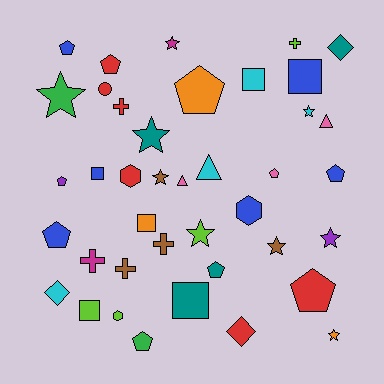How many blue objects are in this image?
There are 6 blue objects.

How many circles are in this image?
There is 1 circle.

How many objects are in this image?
There are 40 objects.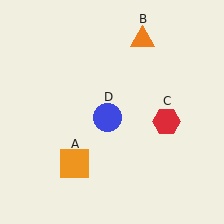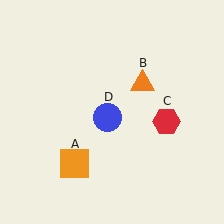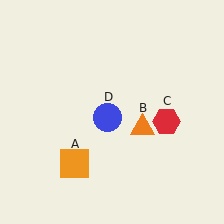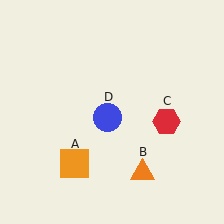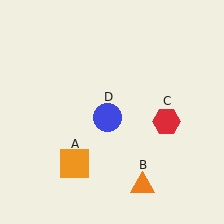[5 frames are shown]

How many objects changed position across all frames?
1 object changed position: orange triangle (object B).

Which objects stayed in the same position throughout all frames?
Orange square (object A) and red hexagon (object C) and blue circle (object D) remained stationary.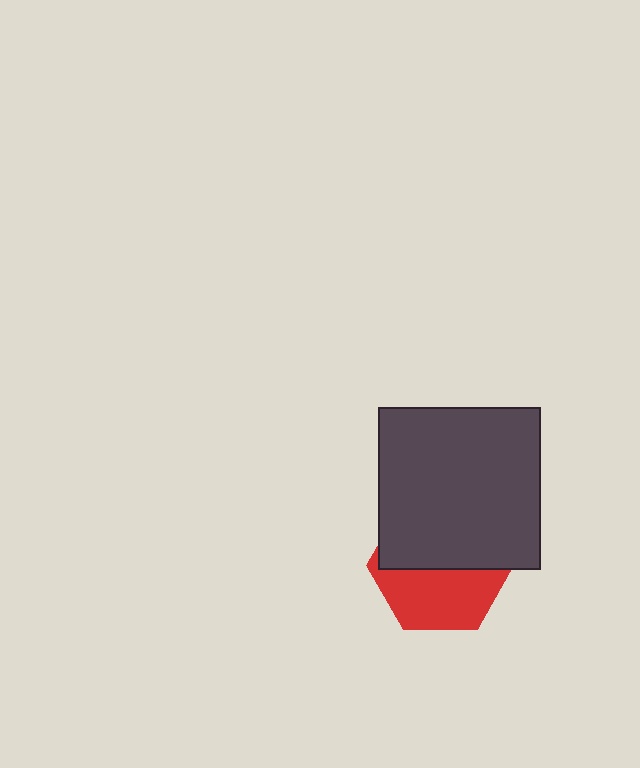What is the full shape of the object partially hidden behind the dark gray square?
The partially hidden object is a red hexagon.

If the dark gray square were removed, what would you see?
You would see the complete red hexagon.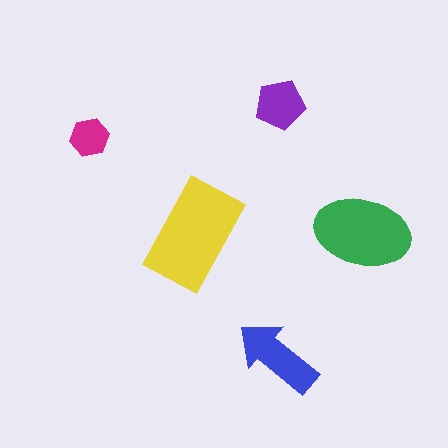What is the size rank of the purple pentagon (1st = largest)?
4th.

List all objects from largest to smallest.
The yellow rectangle, the green ellipse, the blue arrow, the purple pentagon, the magenta hexagon.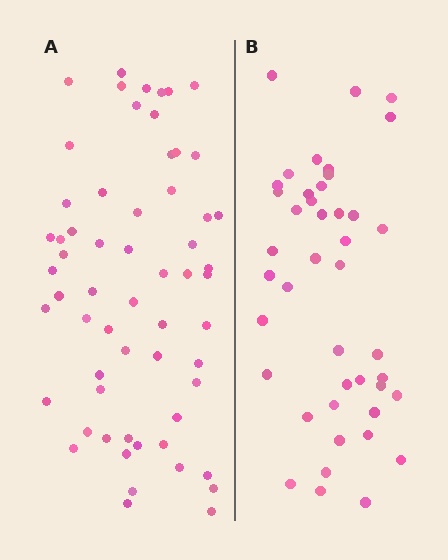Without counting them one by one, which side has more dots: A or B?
Region A (the left region) has more dots.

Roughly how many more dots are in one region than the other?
Region A has approximately 15 more dots than region B.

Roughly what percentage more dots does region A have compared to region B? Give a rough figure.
About 40% more.